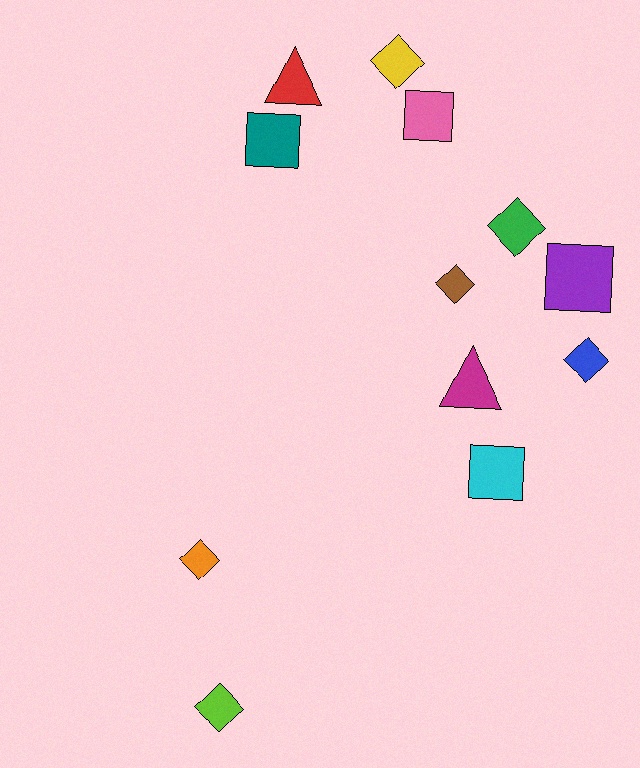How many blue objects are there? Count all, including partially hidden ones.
There is 1 blue object.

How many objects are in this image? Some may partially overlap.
There are 12 objects.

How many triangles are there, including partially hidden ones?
There are 2 triangles.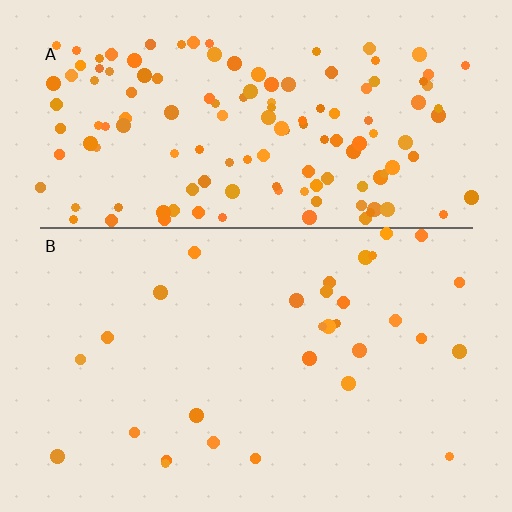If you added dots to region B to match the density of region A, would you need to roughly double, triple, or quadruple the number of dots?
Approximately quadruple.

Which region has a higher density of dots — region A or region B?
A (the top).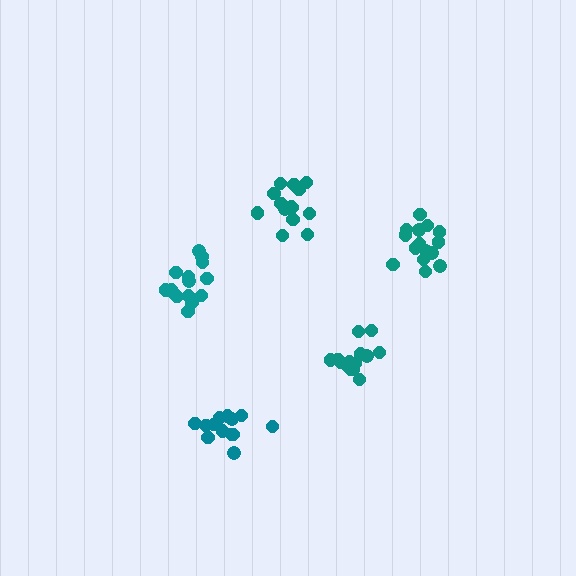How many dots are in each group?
Group 1: 15 dots, Group 2: 15 dots, Group 3: 15 dots, Group 4: 14 dots, Group 5: 13 dots (72 total).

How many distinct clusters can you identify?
There are 5 distinct clusters.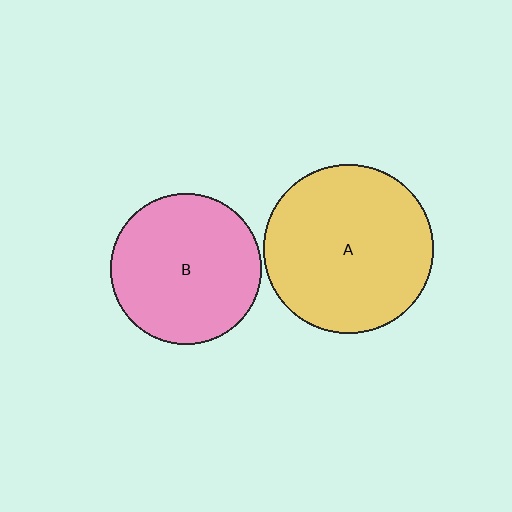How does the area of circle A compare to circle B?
Approximately 1.3 times.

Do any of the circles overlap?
No, none of the circles overlap.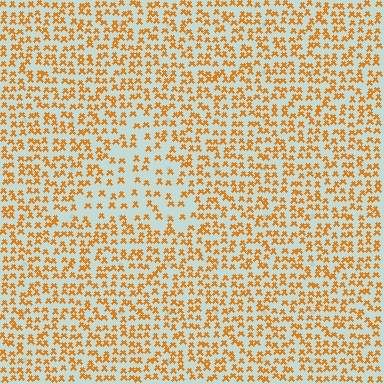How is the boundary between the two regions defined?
The boundary is defined by a change in element density (approximately 1.9x ratio). All elements are the same color, size, and shape.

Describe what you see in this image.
The image contains small orange elements arranged at two different densities. A triangle-shaped region is visible where the elements are less densely packed than the surrounding area.